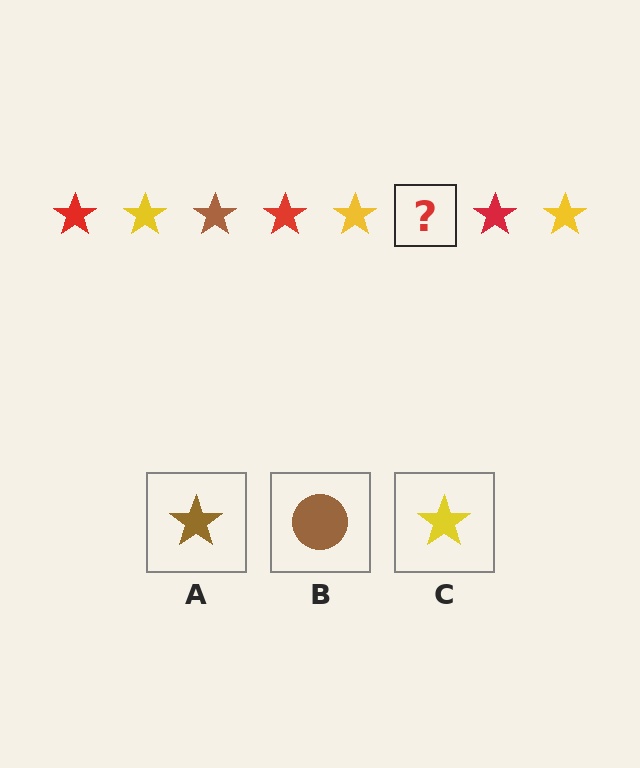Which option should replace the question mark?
Option A.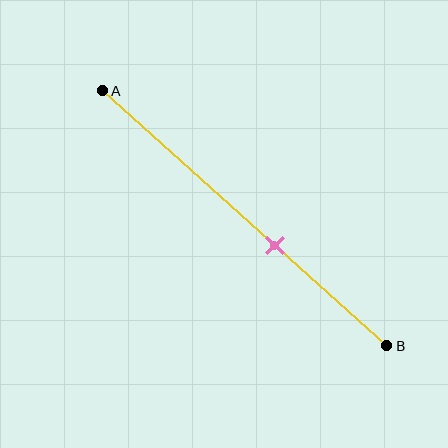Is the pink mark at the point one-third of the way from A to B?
No, the mark is at about 60% from A, not at the 33% one-third point.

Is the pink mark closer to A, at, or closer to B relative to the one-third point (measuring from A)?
The pink mark is closer to point B than the one-third point of segment AB.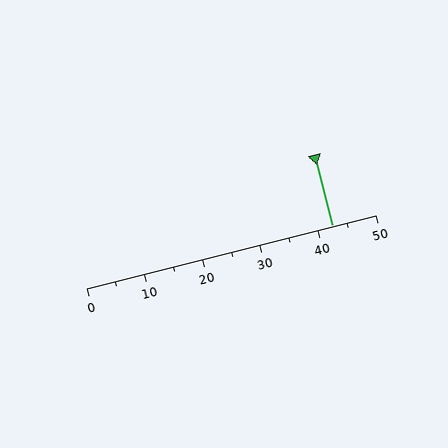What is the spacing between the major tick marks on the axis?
The major ticks are spaced 10 apart.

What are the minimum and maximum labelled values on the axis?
The axis runs from 0 to 50.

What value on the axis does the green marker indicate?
The marker indicates approximately 42.5.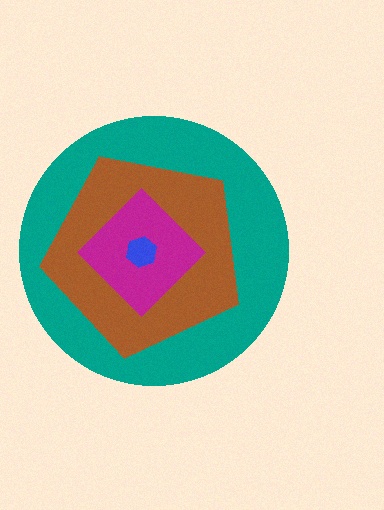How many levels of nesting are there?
4.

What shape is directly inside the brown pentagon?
The magenta diamond.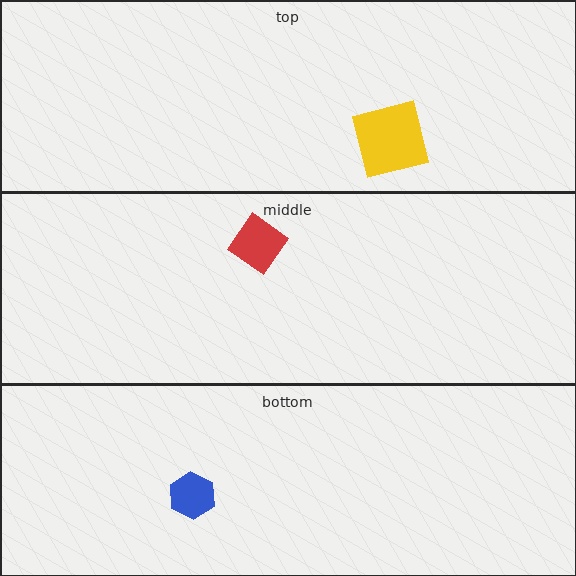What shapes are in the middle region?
The red diamond.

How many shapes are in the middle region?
1.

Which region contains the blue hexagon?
The bottom region.